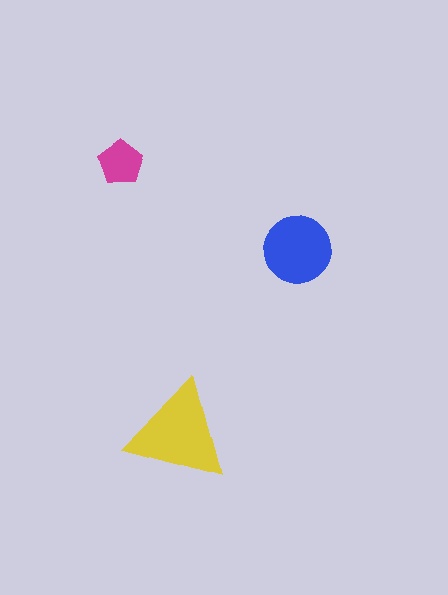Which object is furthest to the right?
The blue circle is rightmost.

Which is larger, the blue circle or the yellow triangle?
The yellow triangle.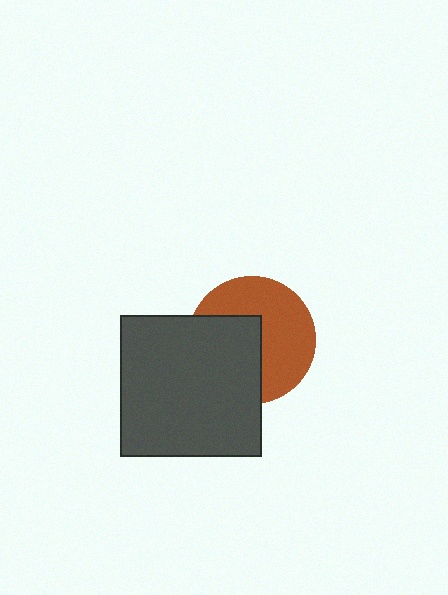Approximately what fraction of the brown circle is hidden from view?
Roughly 43% of the brown circle is hidden behind the dark gray square.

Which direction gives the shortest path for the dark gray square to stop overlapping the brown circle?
Moving toward the lower-left gives the shortest separation.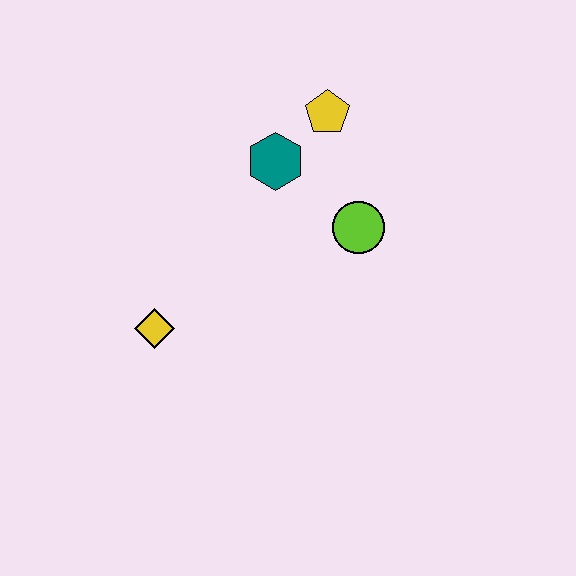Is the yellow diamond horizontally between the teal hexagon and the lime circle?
No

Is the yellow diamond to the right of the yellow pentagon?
No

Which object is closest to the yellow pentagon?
The teal hexagon is closest to the yellow pentagon.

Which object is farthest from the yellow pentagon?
The yellow diamond is farthest from the yellow pentagon.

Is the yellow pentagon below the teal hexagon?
No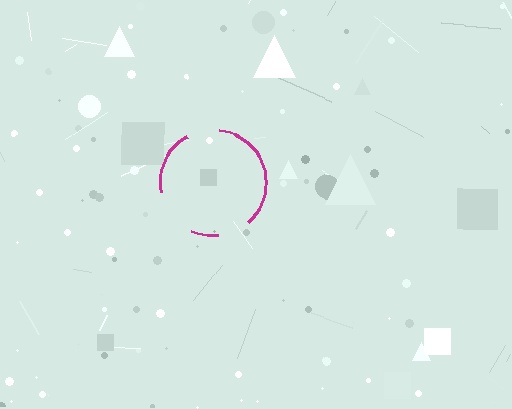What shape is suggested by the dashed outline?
The dashed outline suggests a circle.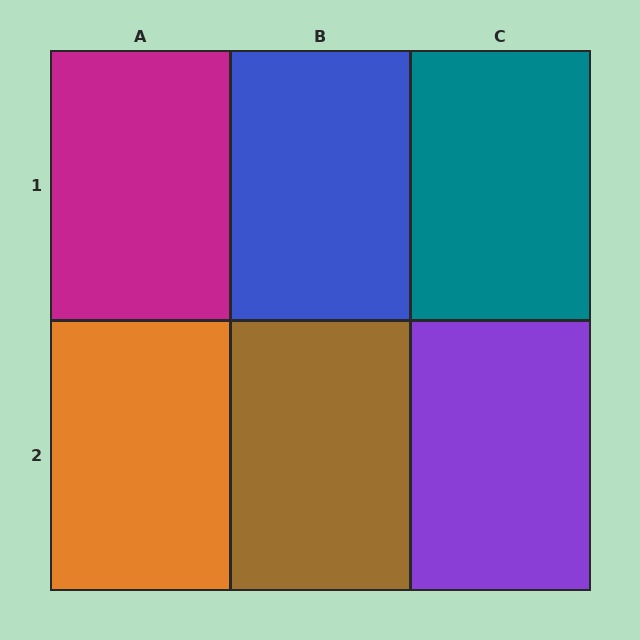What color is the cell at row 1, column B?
Blue.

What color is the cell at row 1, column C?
Teal.